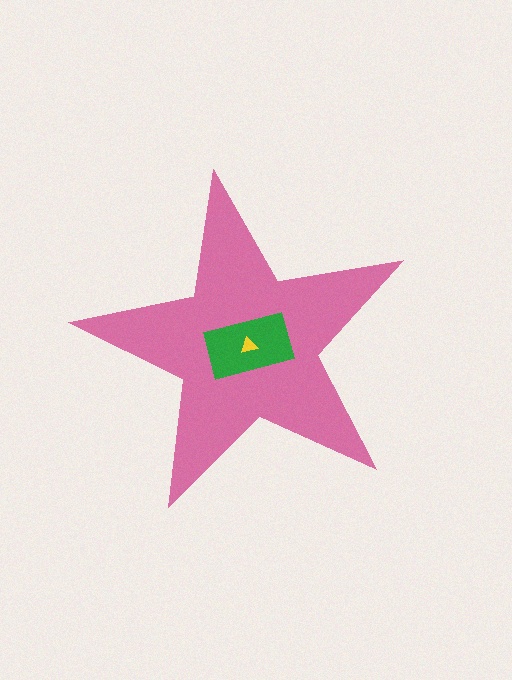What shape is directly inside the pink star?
The green rectangle.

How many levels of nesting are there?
3.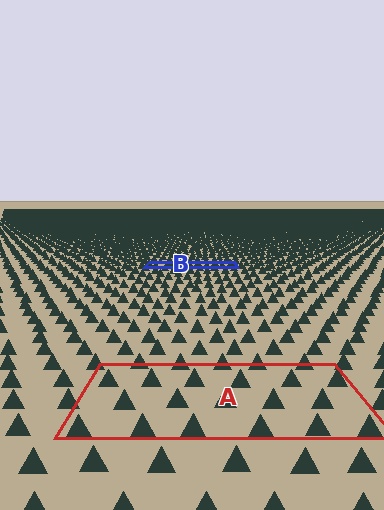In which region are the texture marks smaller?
The texture marks are smaller in region B, because it is farther away.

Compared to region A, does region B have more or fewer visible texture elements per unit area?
Region B has more texture elements per unit area — they are packed more densely because it is farther away.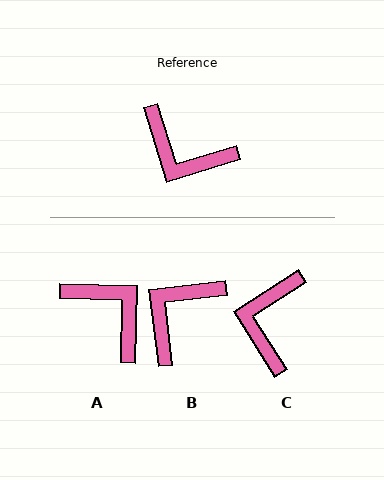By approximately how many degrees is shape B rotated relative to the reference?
Approximately 100 degrees clockwise.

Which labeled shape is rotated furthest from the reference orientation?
A, about 162 degrees away.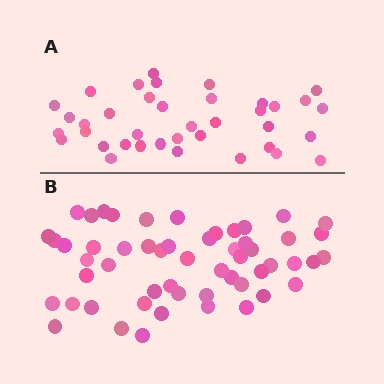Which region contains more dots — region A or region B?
Region B (the bottom region) has more dots.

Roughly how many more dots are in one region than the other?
Region B has approximately 15 more dots than region A.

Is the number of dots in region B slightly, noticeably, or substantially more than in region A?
Region B has noticeably more, but not dramatically so. The ratio is roughly 1.4 to 1.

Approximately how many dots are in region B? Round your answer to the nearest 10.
About 50 dots. (The exact count is 54, which rounds to 50.)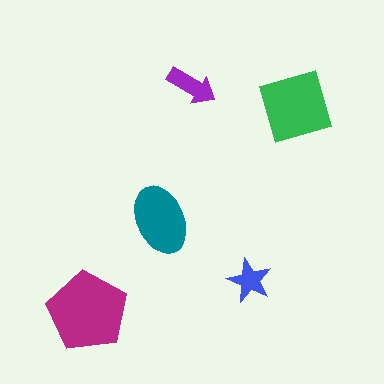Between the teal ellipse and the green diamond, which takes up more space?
The green diamond.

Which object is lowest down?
The magenta pentagon is bottommost.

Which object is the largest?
The magenta pentagon.